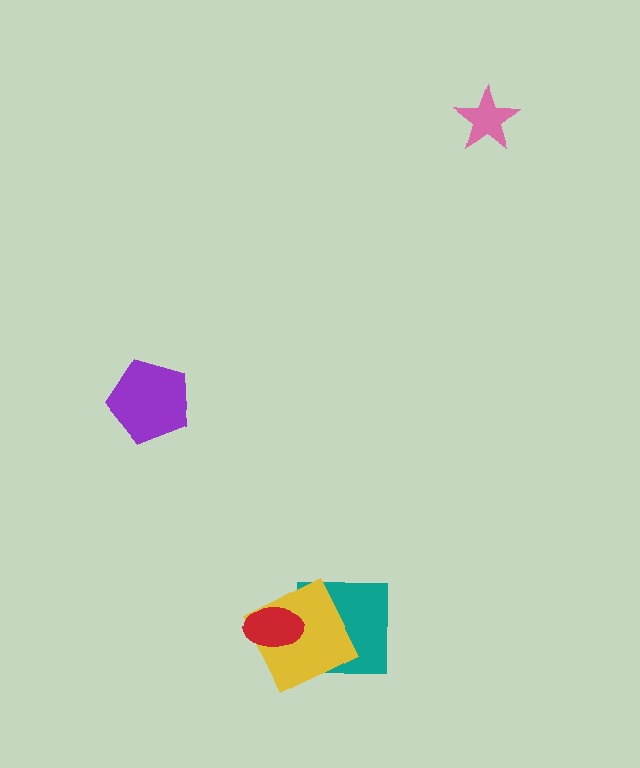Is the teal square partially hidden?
Yes, it is partially covered by another shape.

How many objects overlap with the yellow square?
2 objects overlap with the yellow square.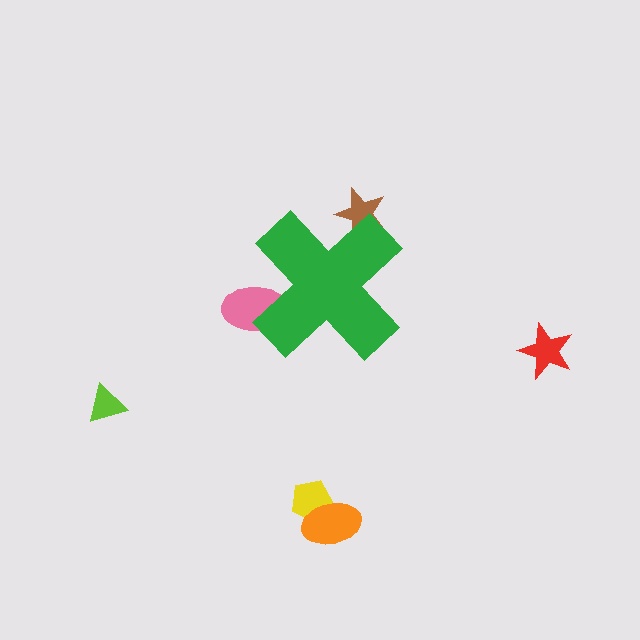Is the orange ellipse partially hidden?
No, the orange ellipse is fully visible.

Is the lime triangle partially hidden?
No, the lime triangle is fully visible.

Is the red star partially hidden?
No, the red star is fully visible.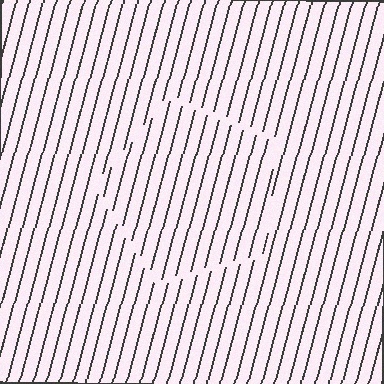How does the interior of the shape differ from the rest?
The interior of the shape contains the same grating, shifted by half a period — the contour is defined by the phase discontinuity where line-ends from the inner and outer gratings abut.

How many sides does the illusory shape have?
5 sides — the line-ends trace a pentagon.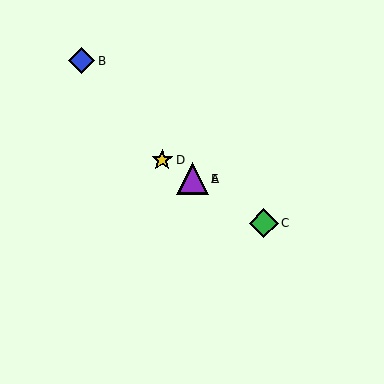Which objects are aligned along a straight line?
Objects A, C, D, E are aligned along a straight line.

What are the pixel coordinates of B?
Object B is at (82, 61).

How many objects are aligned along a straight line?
4 objects (A, C, D, E) are aligned along a straight line.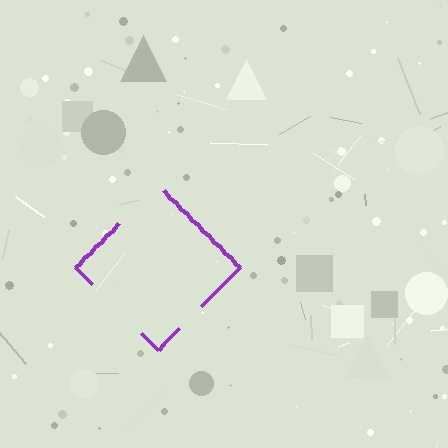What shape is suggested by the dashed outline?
The dashed outline suggests a diamond.